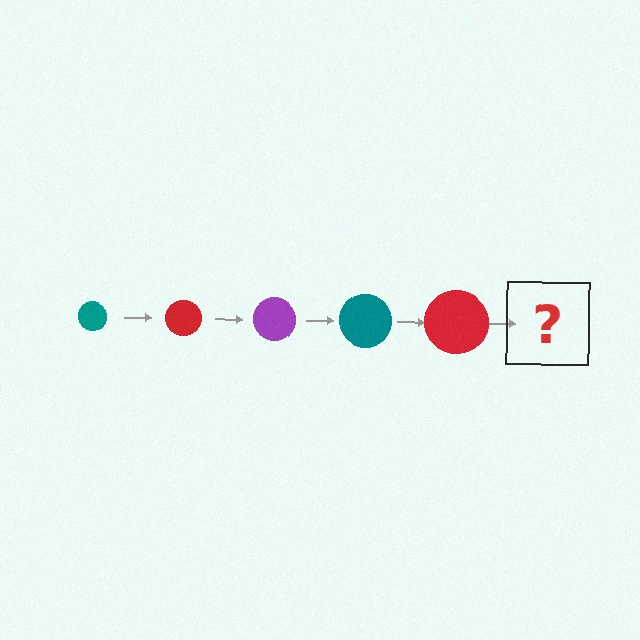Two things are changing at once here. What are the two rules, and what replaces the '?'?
The two rules are that the circle grows larger each step and the color cycles through teal, red, and purple. The '?' should be a purple circle, larger than the previous one.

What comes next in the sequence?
The next element should be a purple circle, larger than the previous one.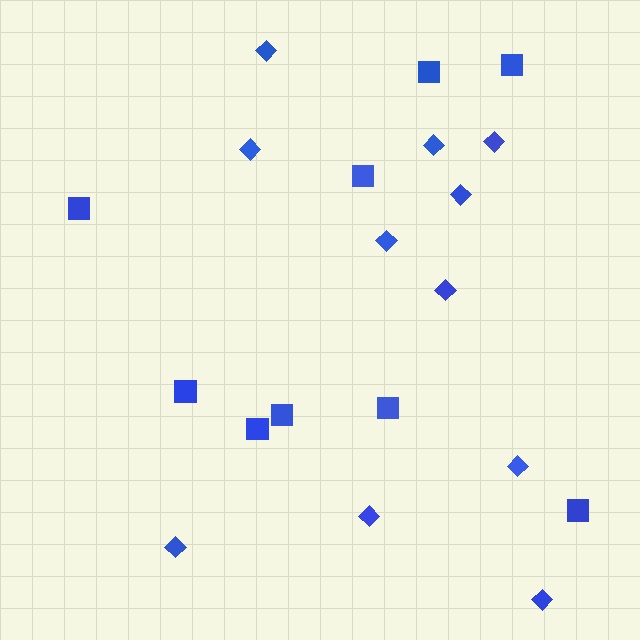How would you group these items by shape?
There are 2 groups: one group of squares (9) and one group of diamonds (11).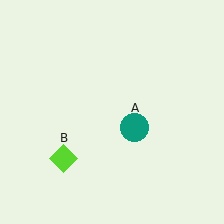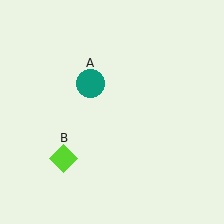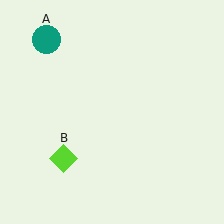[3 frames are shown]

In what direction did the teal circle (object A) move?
The teal circle (object A) moved up and to the left.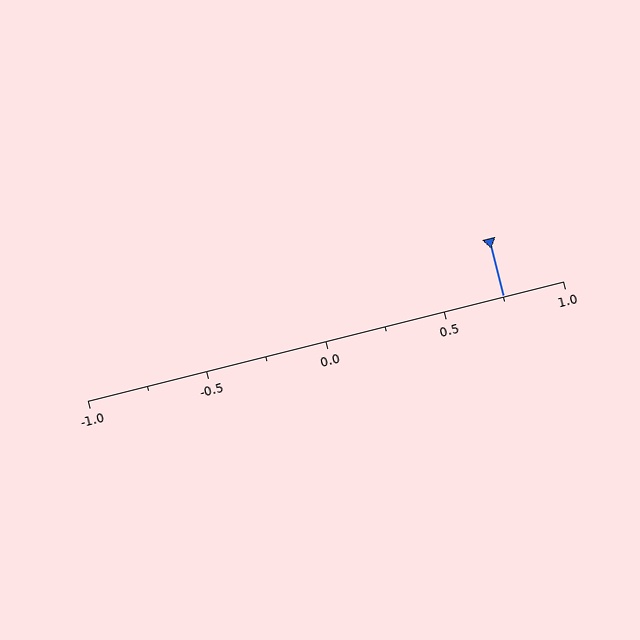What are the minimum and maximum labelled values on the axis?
The axis runs from -1.0 to 1.0.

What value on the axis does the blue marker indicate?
The marker indicates approximately 0.75.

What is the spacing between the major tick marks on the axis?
The major ticks are spaced 0.5 apart.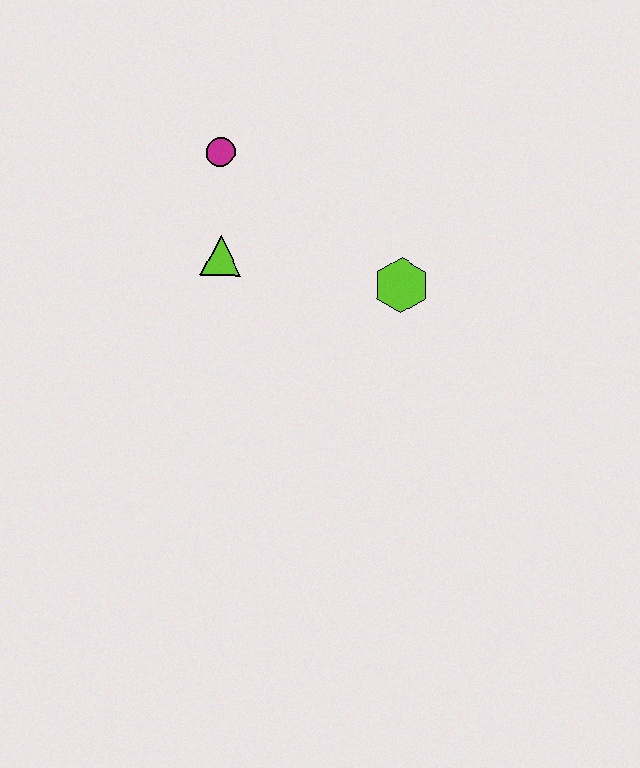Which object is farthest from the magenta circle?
The lime hexagon is farthest from the magenta circle.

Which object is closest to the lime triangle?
The magenta circle is closest to the lime triangle.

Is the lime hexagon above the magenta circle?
No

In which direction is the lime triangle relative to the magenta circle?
The lime triangle is below the magenta circle.